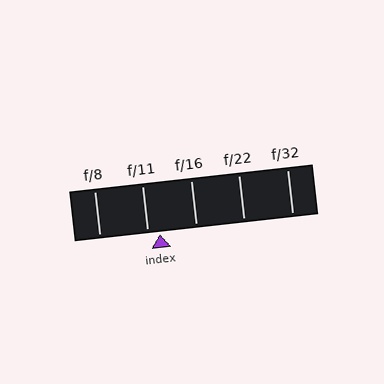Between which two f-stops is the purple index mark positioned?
The index mark is between f/11 and f/16.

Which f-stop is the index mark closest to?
The index mark is closest to f/11.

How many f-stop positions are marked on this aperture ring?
There are 5 f-stop positions marked.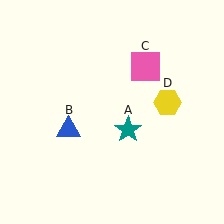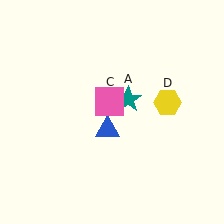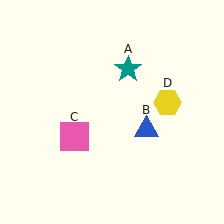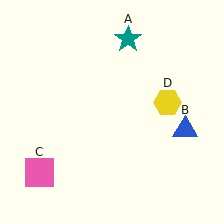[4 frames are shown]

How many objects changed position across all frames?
3 objects changed position: teal star (object A), blue triangle (object B), pink square (object C).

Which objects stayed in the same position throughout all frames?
Yellow hexagon (object D) remained stationary.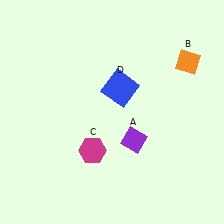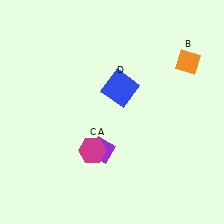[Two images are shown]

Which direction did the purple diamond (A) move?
The purple diamond (A) moved left.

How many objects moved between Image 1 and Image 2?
1 object moved between the two images.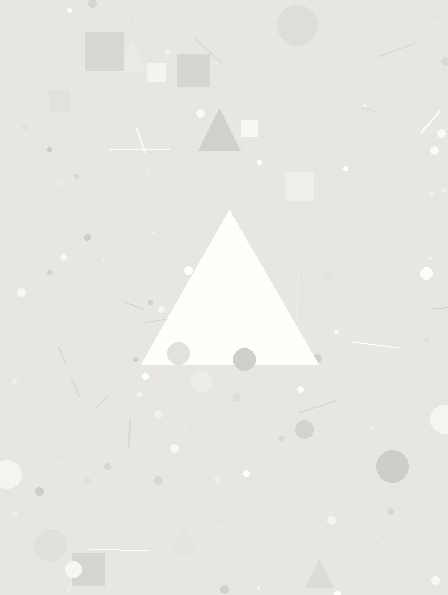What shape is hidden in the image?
A triangle is hidden in the image.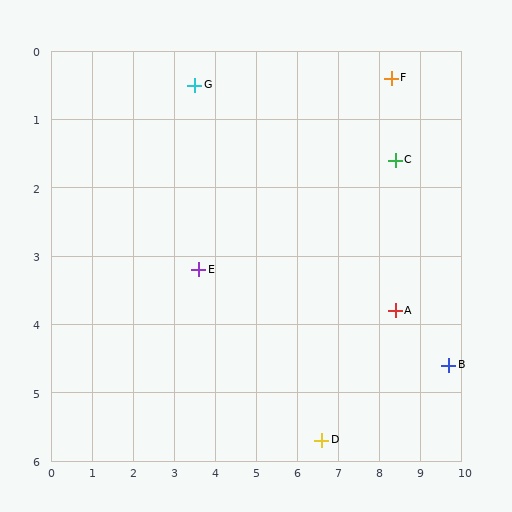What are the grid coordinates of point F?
Point F is at approximately (8.3, 0.4).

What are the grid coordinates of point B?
Point B is at approximately (9.7, 4.6).